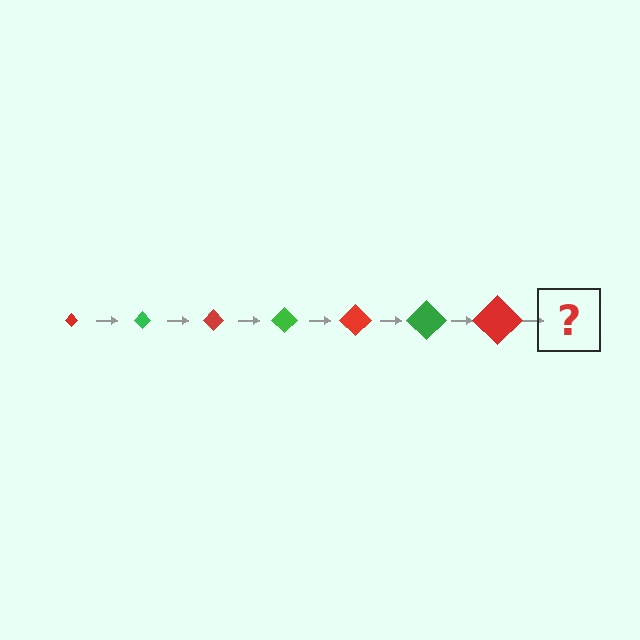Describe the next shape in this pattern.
It should be a green diamond, larger than the previous one.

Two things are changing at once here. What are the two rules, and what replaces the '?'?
The two rules are that the diamond grows larger each step and the color cycles through red and green. The '?' should be a green diamond, larger than the previous one.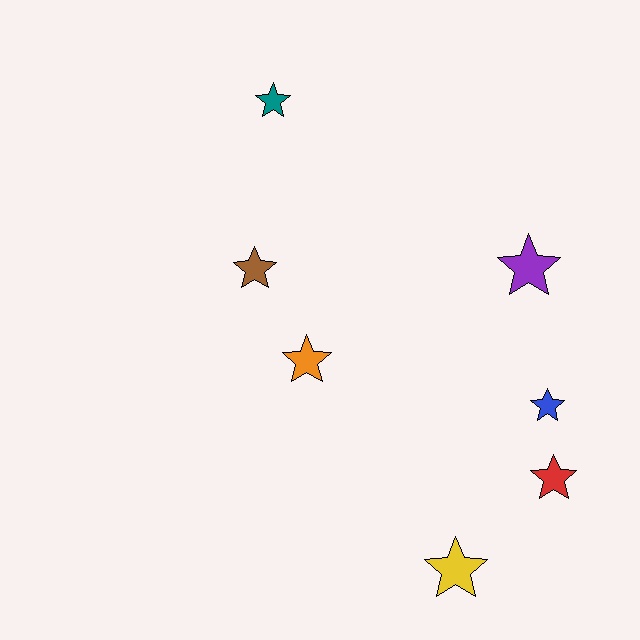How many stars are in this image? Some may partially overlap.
There are 7 stars.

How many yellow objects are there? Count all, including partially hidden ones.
There is 1 yellow object.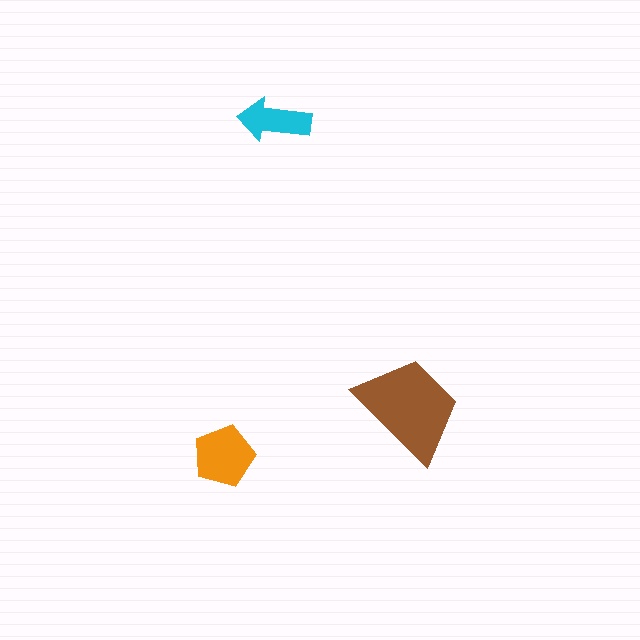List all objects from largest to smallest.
The brown trapezoid, the orange pentagon, the cyan arrow.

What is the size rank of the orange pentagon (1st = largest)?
2nd.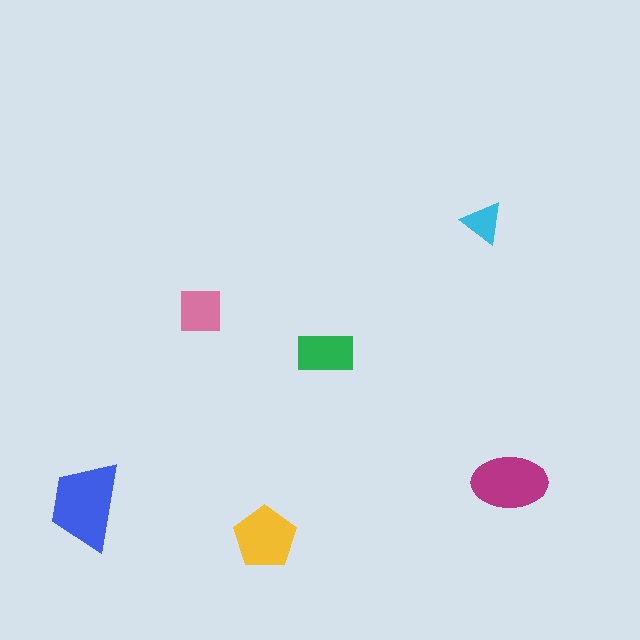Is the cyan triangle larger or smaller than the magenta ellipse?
Smaller.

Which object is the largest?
The blue trapezoid.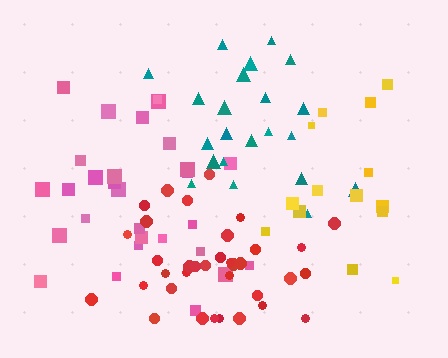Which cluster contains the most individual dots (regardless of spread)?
Red (35).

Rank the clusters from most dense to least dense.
red, pink, teal, yellow.